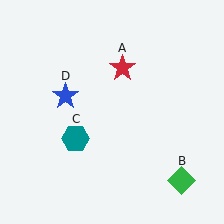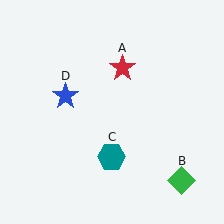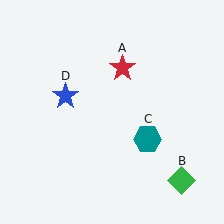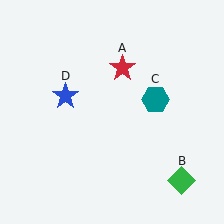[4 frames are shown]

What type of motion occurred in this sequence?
The teal hexagon (object C) rotated counterclockwise around the center of the scene.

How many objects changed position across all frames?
1 object changed position: teal hexagon (object C).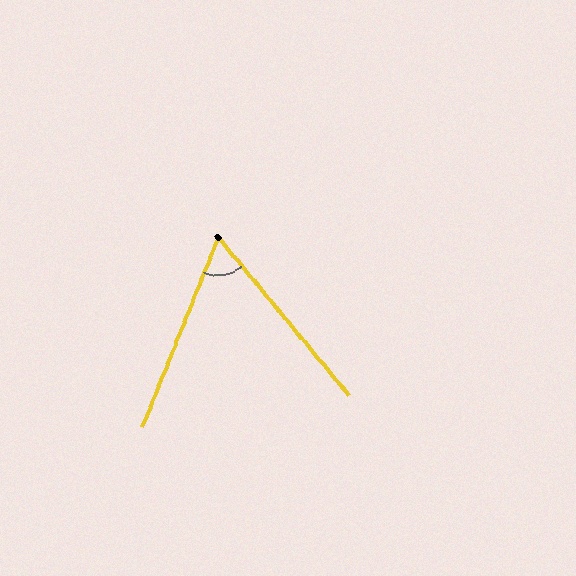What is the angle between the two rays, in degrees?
Approximately 61 degrees.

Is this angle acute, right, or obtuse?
It is acute.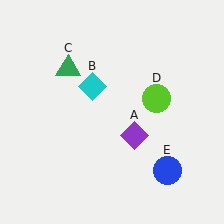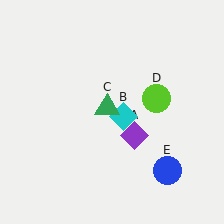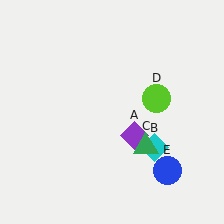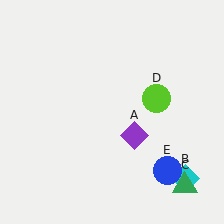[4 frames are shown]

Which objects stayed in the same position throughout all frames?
Purple diamond (object A) and lime circle (object D) and blue circle (object E) remained stationary.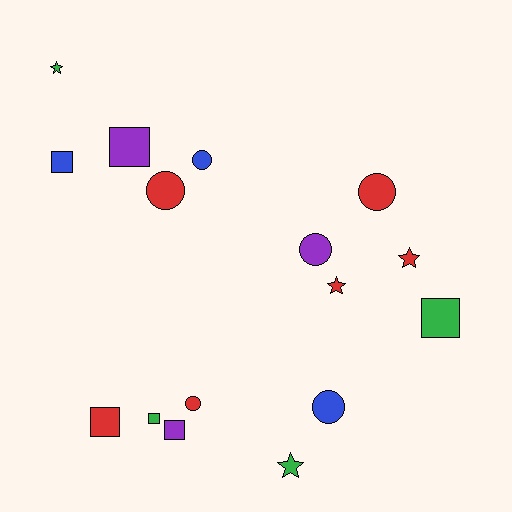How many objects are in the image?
There are 16 objects.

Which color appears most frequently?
Red, with 6 objects.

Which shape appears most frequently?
Circle, with 6 objects.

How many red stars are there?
There are 2 red stars.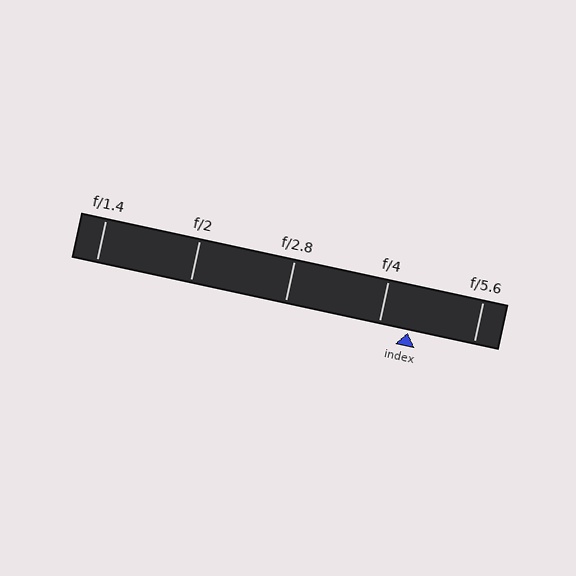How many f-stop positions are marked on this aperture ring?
There are 5 f-stop positions marked.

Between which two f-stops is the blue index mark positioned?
The index mark is between f/4 and f/5.6.